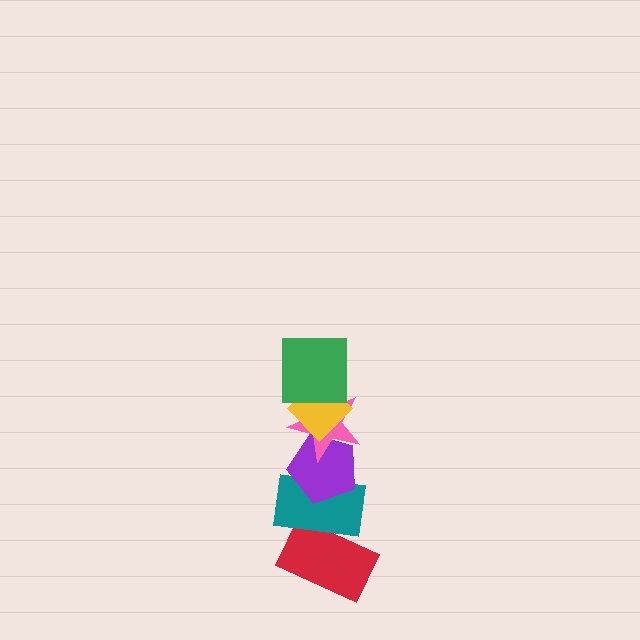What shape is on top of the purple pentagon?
The pink star is on top of the purple pentagon.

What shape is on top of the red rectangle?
The teal rectangle is on top of the red rectangle.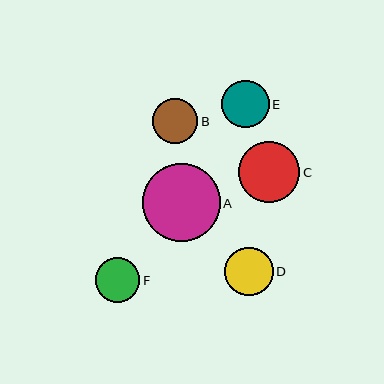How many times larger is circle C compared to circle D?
Circle C is approximately 1.3 times the size of circle D.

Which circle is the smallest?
Circle F is the smallest with a size of approximately 45 pixels.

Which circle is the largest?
Circle A is the largest with a size of approximately 78 pixels.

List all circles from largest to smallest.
From largest to smallest: A, C, D, E, B, F.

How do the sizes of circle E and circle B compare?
Circle E and circle B are approximately the same size.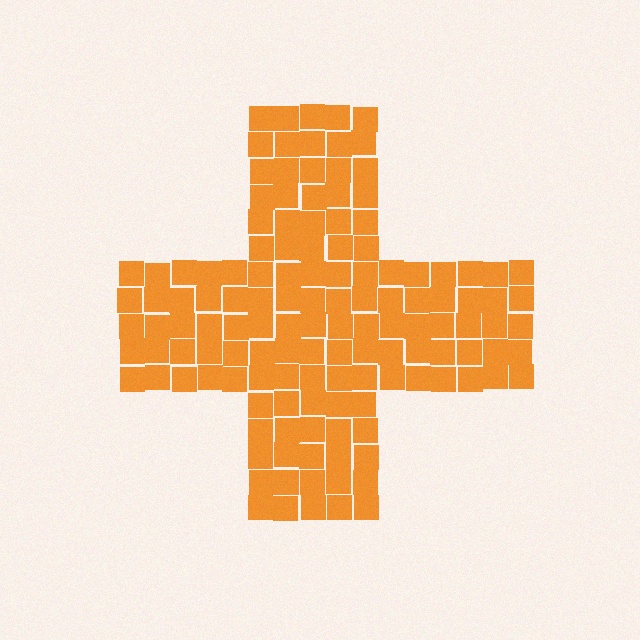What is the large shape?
The large shape is a cross.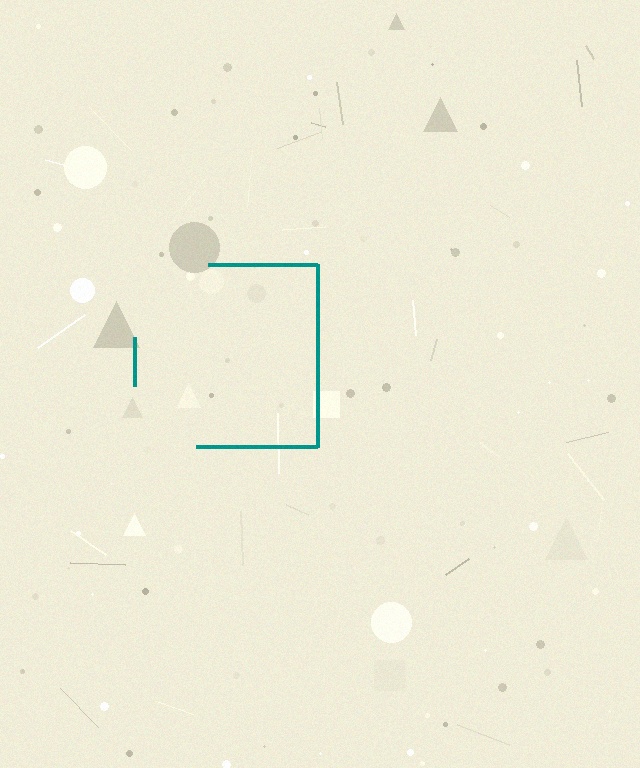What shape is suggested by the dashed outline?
The dashed outline suggests a square.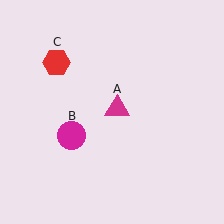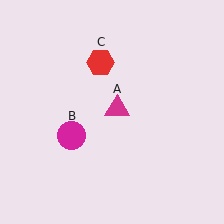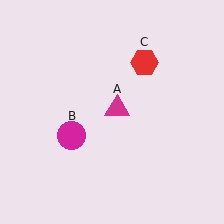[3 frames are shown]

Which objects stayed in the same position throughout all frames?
Magenta triangle (object A) and magenta circle (object B) remained stationary.